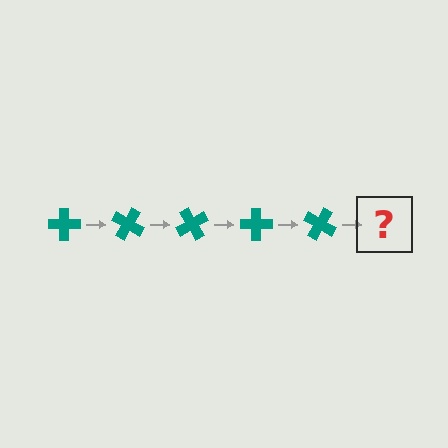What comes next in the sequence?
The next element should be a teal cross rotated 150 degrees.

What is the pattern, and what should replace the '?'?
The pattern is that the cross rotates 30 degrees each step. The '?' should be a teal cross rotated 150 degrees.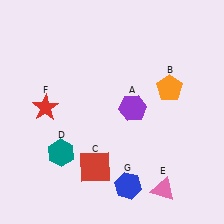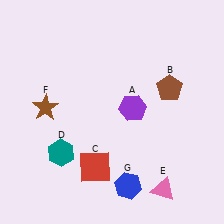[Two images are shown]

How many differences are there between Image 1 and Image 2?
There are 2 differences between the two images.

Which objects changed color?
B changed from orange to brown. F changed from red to brown.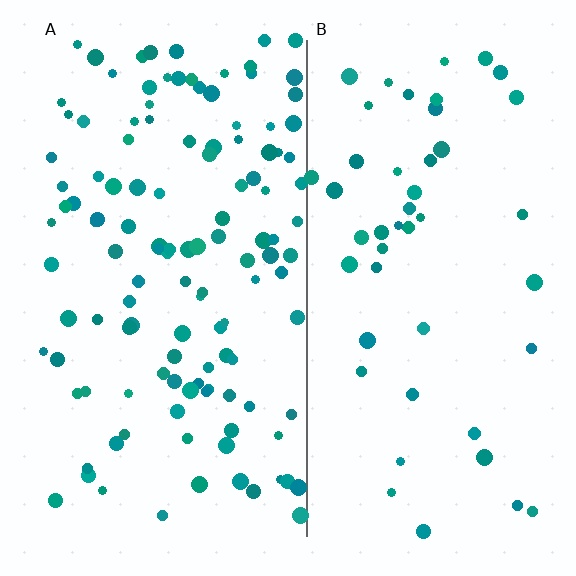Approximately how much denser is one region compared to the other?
Approximately 2.6× — region A over region B.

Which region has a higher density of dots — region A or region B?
A (the left).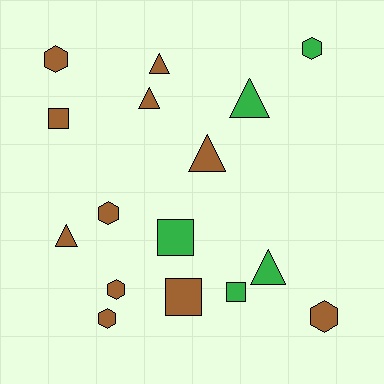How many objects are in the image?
There are 16 objects.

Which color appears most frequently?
Brown, with 11 objects.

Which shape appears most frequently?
Triangle, with 6 objects.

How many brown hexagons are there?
There are 5 brown hexagons.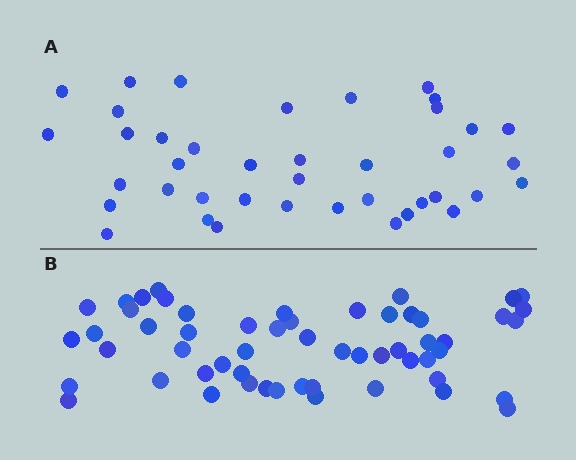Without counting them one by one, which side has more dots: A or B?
Region B (the bottom region) has more dots.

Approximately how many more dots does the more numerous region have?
Region B has approximately 15 more dots than region A.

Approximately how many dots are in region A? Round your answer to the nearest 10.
About 40 dots.